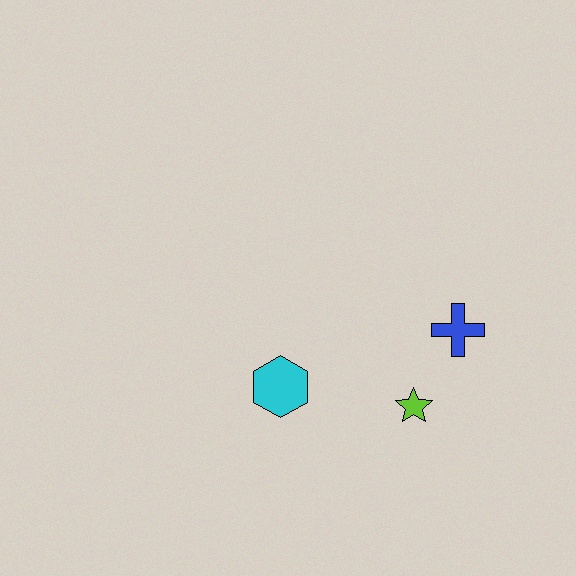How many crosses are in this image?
There is 1 cross.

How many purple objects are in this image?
There are no purple objects.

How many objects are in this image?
There are 3 objects.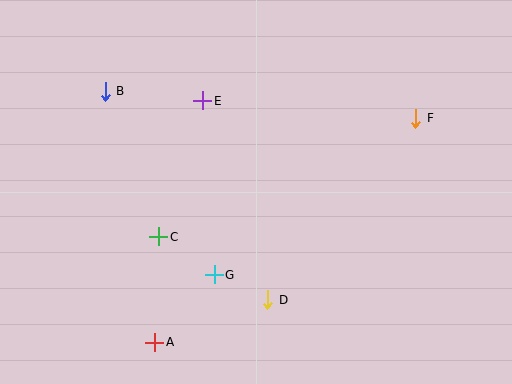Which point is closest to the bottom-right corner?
Point D is closest to the bottom-right corner.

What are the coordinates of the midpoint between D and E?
The midpoint between D and E is at (235, 200).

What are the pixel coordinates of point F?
Point F is at (416, 118).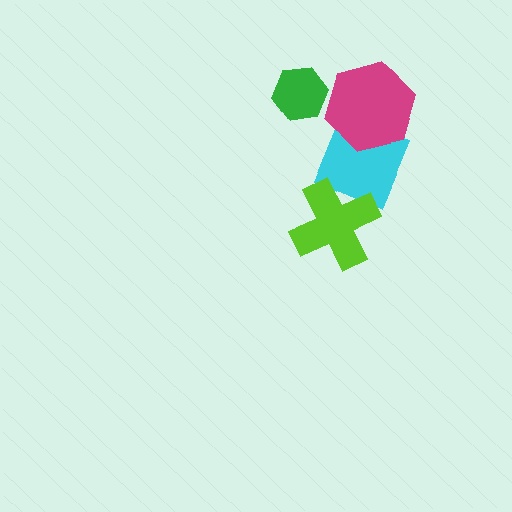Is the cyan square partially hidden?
Yes, it is partially covered by another shape.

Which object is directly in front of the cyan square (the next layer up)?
The magenta hexagon is directly in front of the cyan square.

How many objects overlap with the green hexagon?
0 objects overlap with the green hexagon.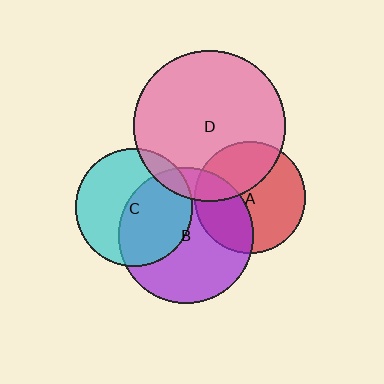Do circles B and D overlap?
Yes.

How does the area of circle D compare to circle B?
Approximately 1.3 times.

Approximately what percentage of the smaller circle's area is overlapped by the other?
Approximately 15%.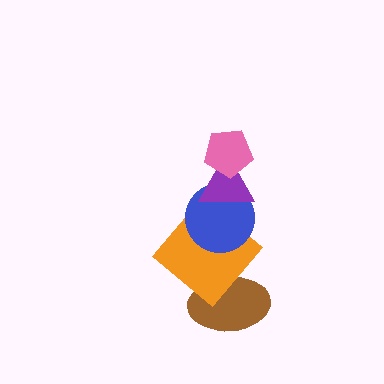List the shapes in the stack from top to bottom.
From top to bottom: the pink pentagon, the purple triangle, the blue circle, the orange diamond, the brown ellipse.